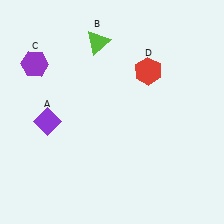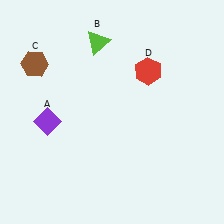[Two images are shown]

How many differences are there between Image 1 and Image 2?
There is 1 difference between the two images.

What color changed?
The hexagon (C) changed from purple in Image 1 to brown in Image 2.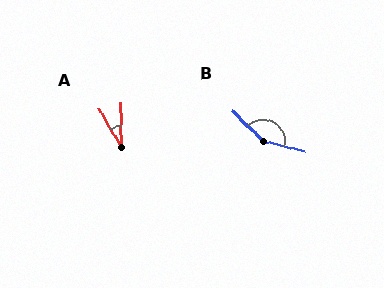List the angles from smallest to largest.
A (29°), B (150°).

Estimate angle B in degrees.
Approximately 150 degrees.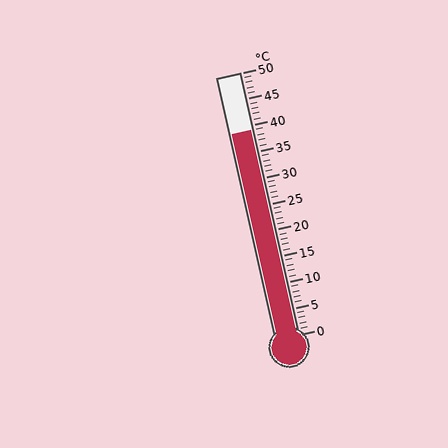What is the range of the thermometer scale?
The thermometer scale ranges from 0°C to 50°C.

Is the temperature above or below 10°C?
The temperature is above 10°C.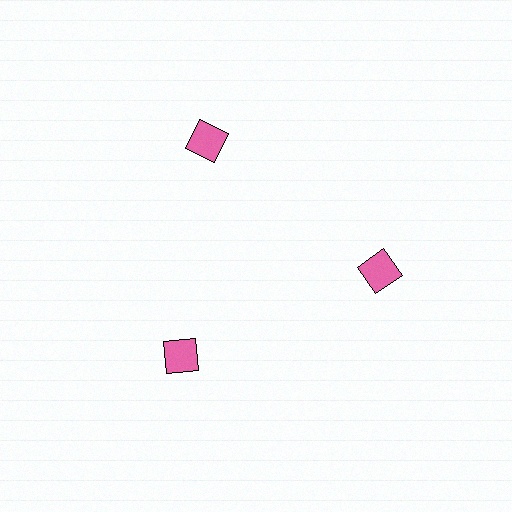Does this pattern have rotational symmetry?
Yes, this pattern has 3-fold rotational symmetry. It looks the same after rotating 120 degrees around the center.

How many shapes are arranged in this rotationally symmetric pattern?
There are 3 shapes, arranged in 3 groups of 1.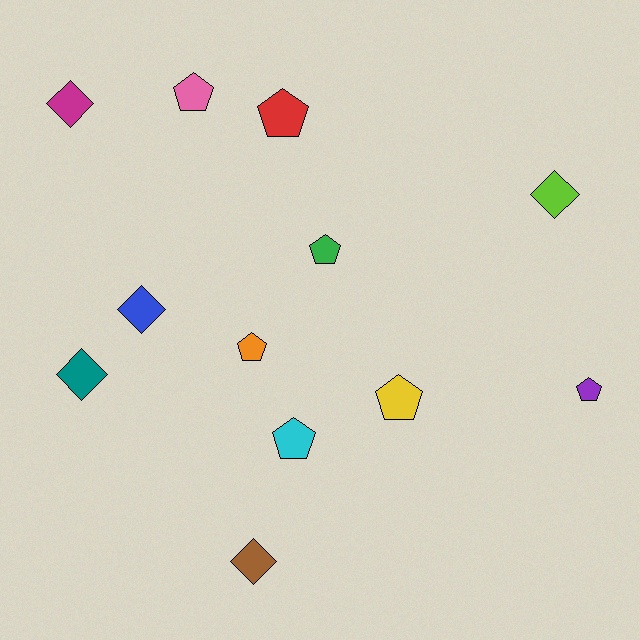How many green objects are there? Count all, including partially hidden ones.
There is 1 green object.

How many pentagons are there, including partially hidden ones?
There are 7 pentagons.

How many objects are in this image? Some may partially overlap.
There are 12 objects.